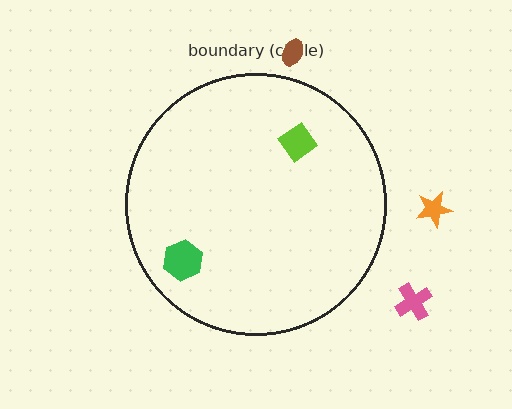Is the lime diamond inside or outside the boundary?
Inside.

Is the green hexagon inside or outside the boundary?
Inside.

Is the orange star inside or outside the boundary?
Outside.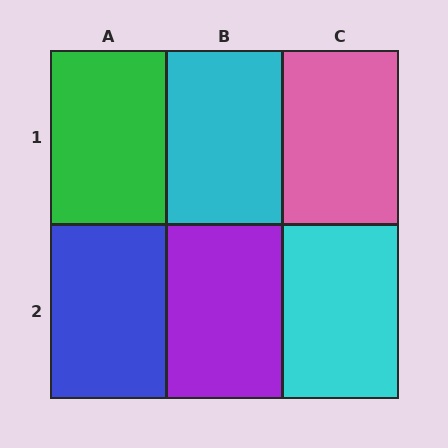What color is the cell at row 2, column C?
Cyan.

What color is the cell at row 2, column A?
Blue.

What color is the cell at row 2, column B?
Purple.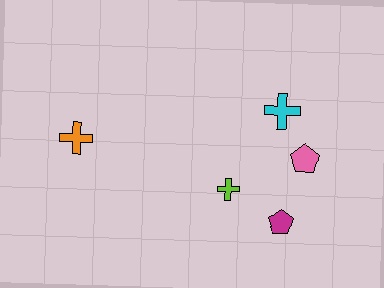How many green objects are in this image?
There are no green objects.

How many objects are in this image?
There are 5 objects.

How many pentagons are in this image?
There are 2 pentagons.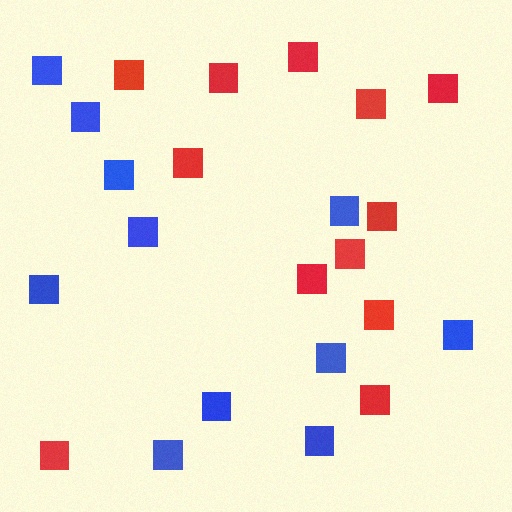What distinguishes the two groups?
There are 2 groups: one group of red squares (12) and one group of blue squares (11).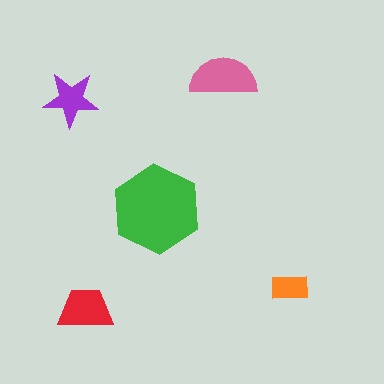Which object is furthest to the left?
The purple star is leftmost.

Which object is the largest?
The green hexagon.